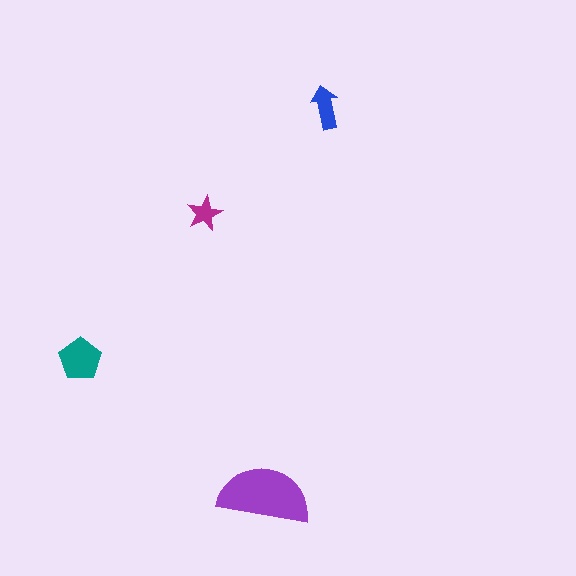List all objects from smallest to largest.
The magenta star, the blue arrow, the teal pentagon, the purple semicircle.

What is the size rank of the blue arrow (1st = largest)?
3rd.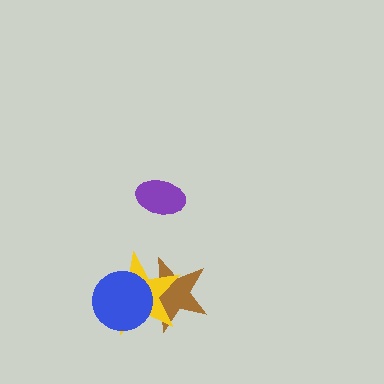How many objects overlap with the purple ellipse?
0 objects overlap with the purple ellipse.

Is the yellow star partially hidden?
Yes, it is partially covered by another shape.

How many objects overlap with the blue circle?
2 objects overlap with the blue circle.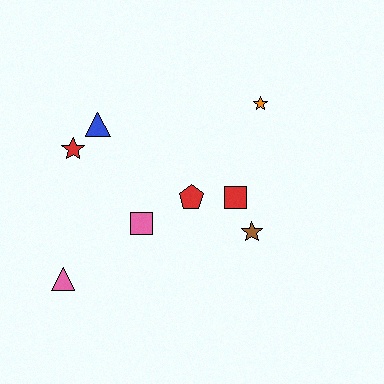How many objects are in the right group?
There are 3 objects.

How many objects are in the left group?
There are 5 objects.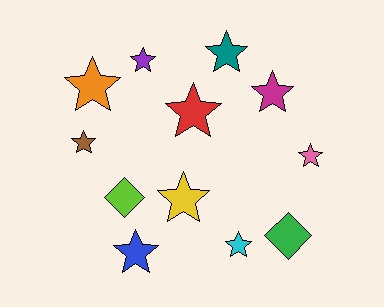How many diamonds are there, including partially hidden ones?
There are 2 diamonds.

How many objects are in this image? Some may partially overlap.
There are 12 objects.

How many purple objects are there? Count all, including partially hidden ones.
There is 1 purple object.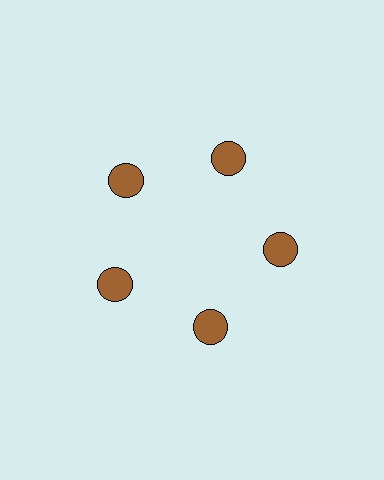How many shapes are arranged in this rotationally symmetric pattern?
There are 5 shapes, arranged in 5 groups of 1.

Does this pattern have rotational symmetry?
Yes, this pattern has 5-fold rotational symmetry. It looks the same after rotating 72 degrees around the center.